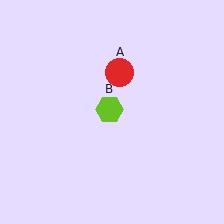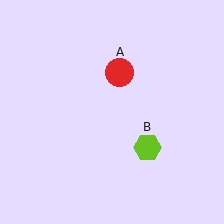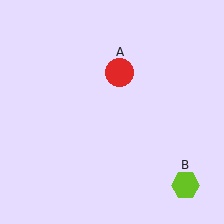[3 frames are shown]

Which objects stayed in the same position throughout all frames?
Red circle (object A) remained stationary.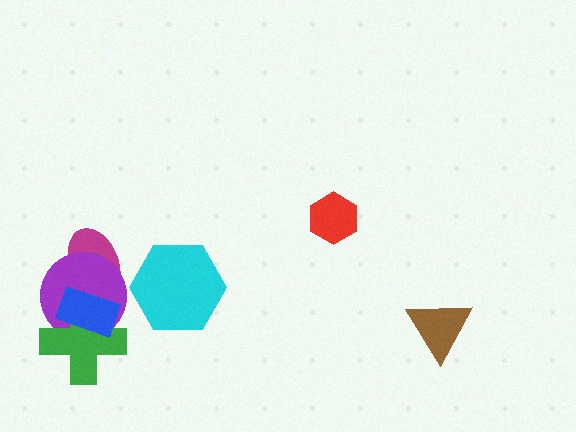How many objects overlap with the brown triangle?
0 objects overlap with the brown triangle.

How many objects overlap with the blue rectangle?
3 objects overlap with the blue rectangle.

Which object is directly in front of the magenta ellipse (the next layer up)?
The purple circle is directly in front of the magenta ellipse.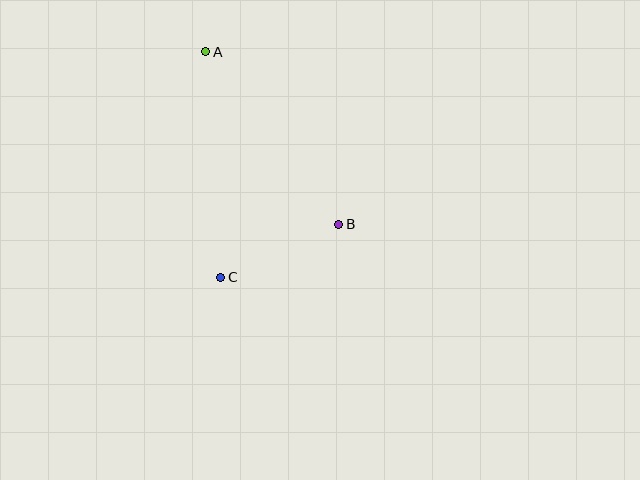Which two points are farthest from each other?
Points A and C are farthest from each other.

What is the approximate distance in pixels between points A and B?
The distance between A and B is approximately 218 pixels.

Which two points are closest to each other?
Points B and C are closest to each other.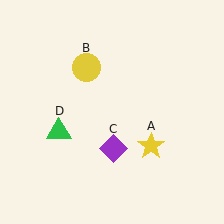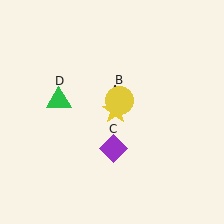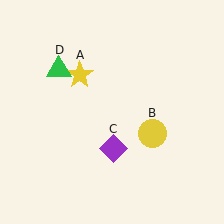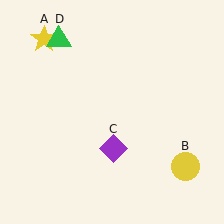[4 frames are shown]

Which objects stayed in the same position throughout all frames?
Purple diamond (object C) remained stationary.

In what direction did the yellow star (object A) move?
The yellow star (object A) moved up and to the left.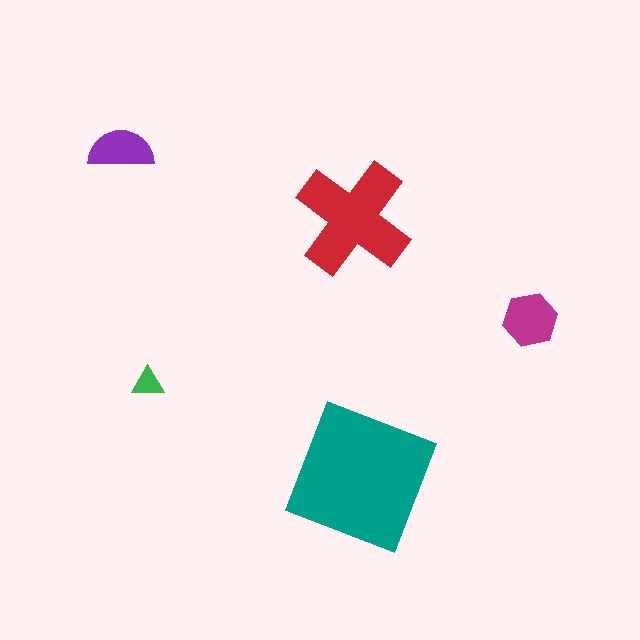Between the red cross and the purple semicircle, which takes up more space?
The red cross.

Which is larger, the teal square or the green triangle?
The teal square.